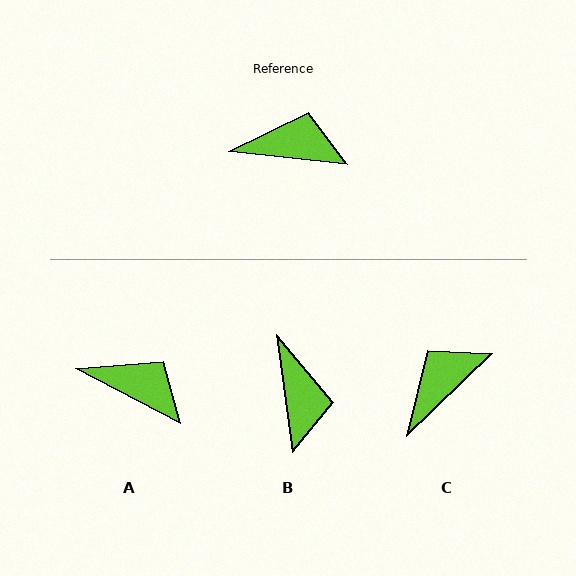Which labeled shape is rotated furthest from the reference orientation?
B, about 75 degrees away.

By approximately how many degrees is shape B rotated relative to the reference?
Approximately 75 degrees clockwise.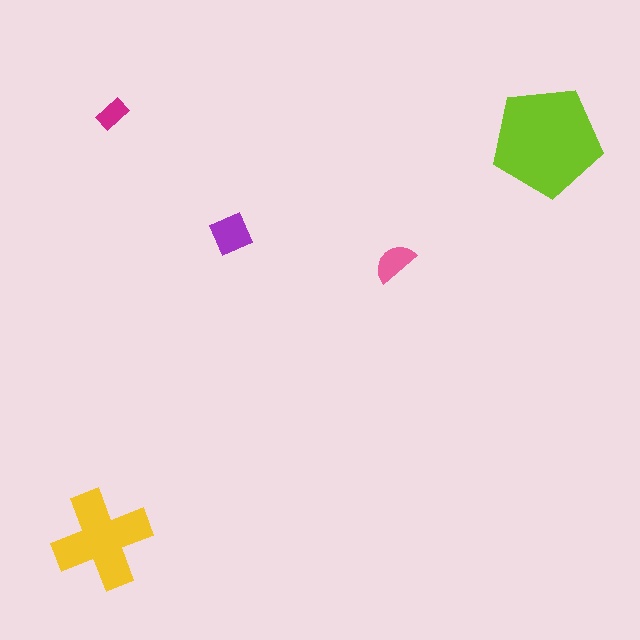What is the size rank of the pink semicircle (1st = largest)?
4th.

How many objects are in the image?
There are 5 objects in the image.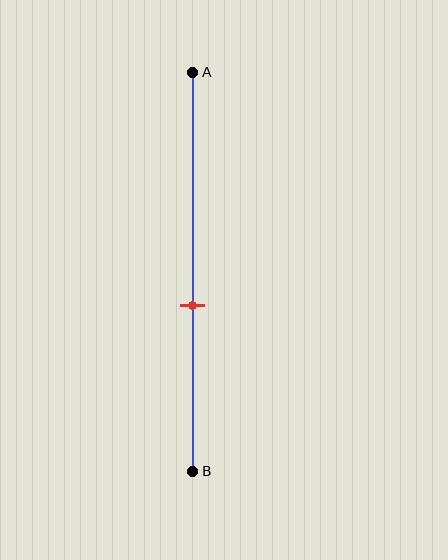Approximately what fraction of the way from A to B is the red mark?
The red mark is approximately 60% of the way from A to B.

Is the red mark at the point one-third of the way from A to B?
No, the mark is at about 60% from A, not at the 33% one-third point.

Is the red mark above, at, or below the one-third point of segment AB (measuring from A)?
The red mark is below the one-third point of segment AB.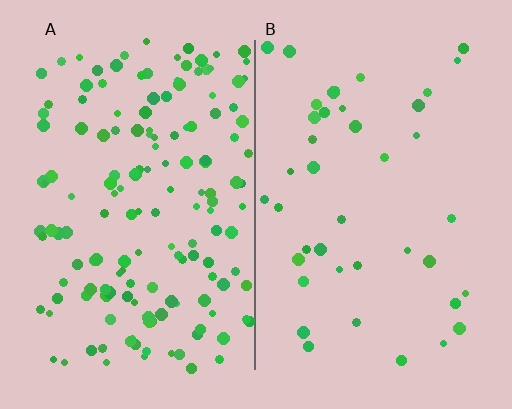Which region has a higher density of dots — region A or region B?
A (the left).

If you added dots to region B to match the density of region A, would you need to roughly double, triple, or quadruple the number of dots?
Approximately quadruple.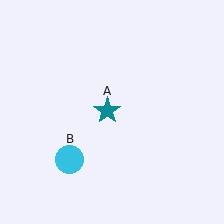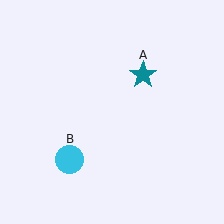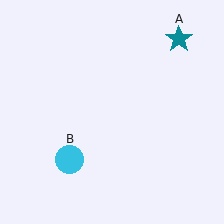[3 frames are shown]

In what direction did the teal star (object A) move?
The teal star (object A) moved up and to the right.